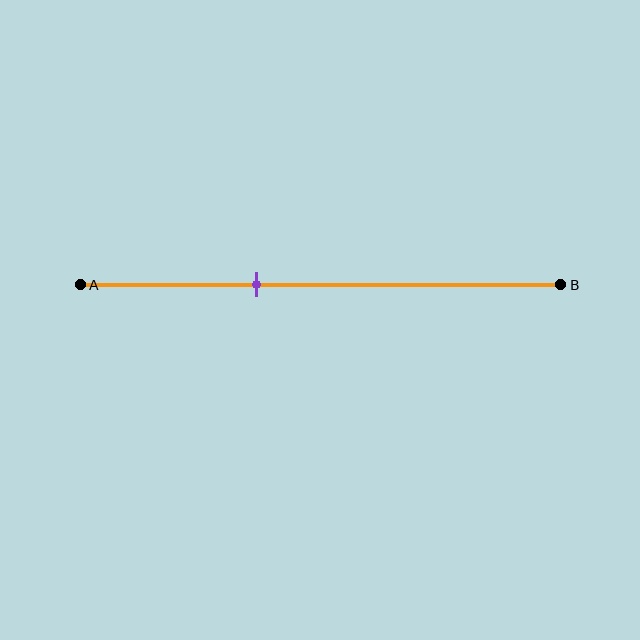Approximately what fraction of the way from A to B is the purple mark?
The purple mark is approximately 35% of the way from A to B.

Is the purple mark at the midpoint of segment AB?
No, the mark is at about 35% from A, not at the 50% midpoint.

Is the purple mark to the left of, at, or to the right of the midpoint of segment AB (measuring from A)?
The purple mark is to the left of the midpoint of segment AB.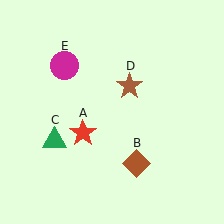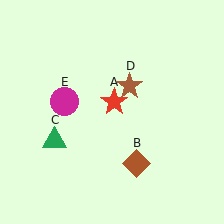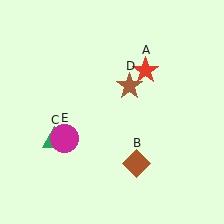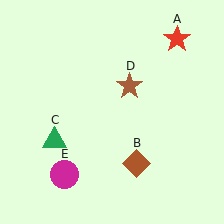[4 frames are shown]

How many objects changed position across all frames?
2 objects changed position: red star (object A), magenta circle (object E).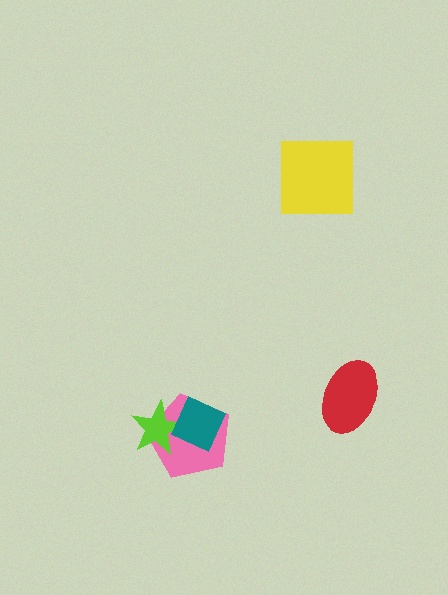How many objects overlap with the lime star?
2 objects overlap with the lime star.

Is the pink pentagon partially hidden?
Yes, it is partially covered by another shape.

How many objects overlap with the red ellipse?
0 objects overlap with the red ellipse.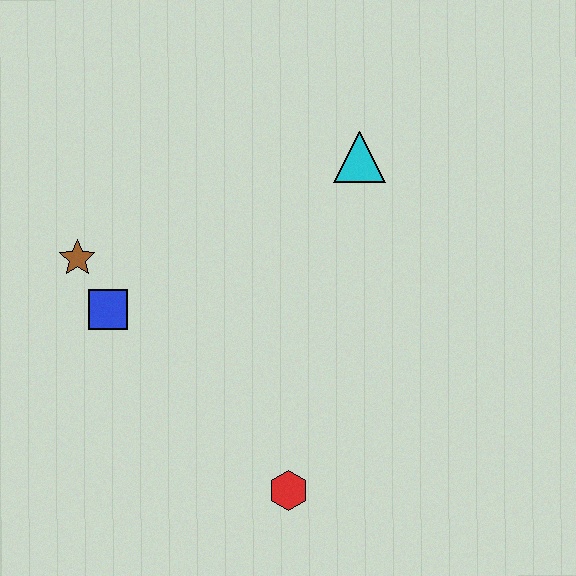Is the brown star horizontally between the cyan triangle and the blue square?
No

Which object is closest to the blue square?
The brown star is closest to the blue square.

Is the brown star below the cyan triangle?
Yes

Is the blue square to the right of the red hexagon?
No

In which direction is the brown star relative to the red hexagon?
The brown star is above the red hexagon.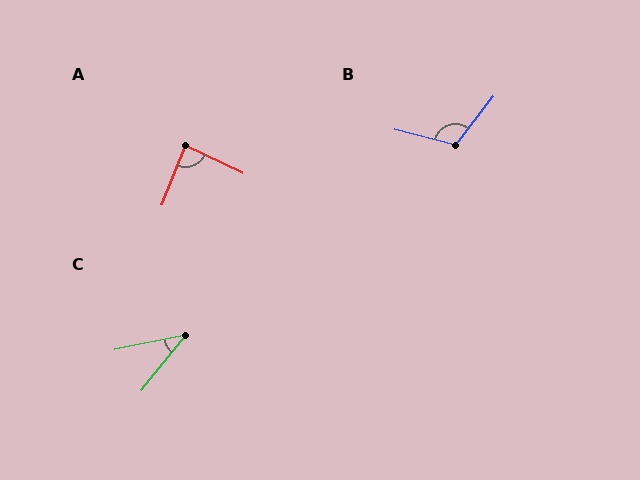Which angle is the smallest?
C, at approximately 40 degrees.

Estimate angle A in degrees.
Approximately 86 degrees.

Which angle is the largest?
B, at approximately 113 degrees.